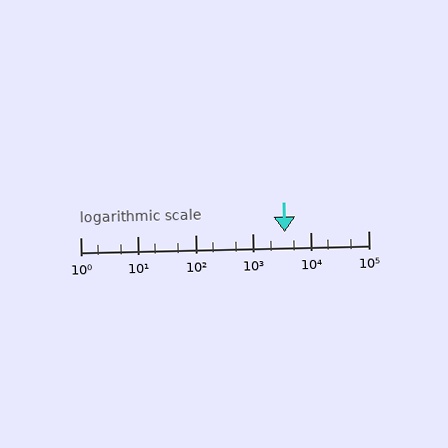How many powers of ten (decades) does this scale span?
The scale spans 5 decades, from 1 to 100000.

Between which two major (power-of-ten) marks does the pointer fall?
The pointer is between 1000 and 10000.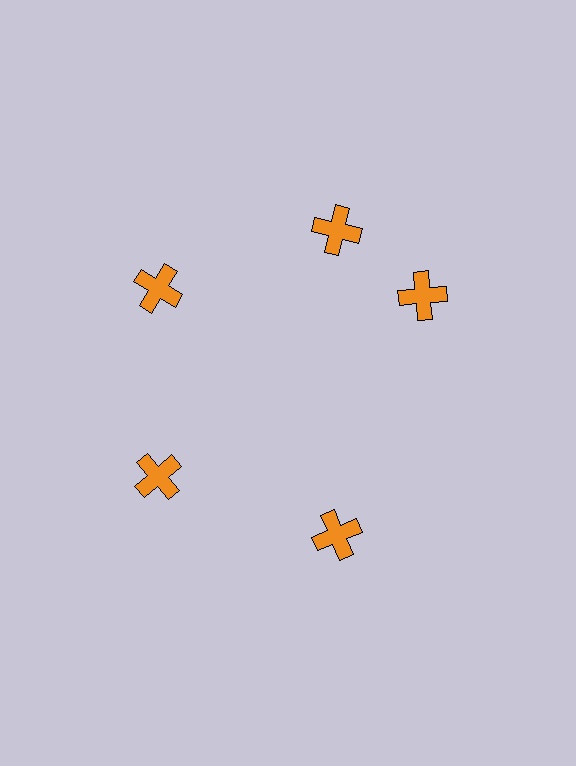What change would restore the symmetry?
The symmetry would be restored by rotating it back into even spacing with its neighbors so that all 5 crosses sit at equal angles and equal distance from the center.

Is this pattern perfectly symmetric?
No. The 5 orange crosses are arranged in a ring, but one element near the 3 o'clock position is rotated out of alignment along the ring, breaking the 5-fold rotational symmetry.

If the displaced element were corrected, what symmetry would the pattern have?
It would have 5-fold rotational symmetry — the pattern would map onto itself every 72 degrees.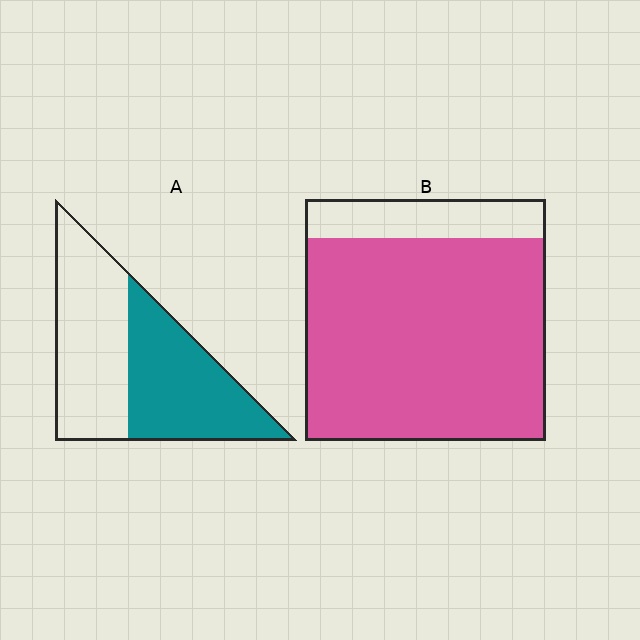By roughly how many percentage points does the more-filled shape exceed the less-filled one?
By roughly 35 percentage points (B over A).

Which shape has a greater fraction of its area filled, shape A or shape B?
Shape B.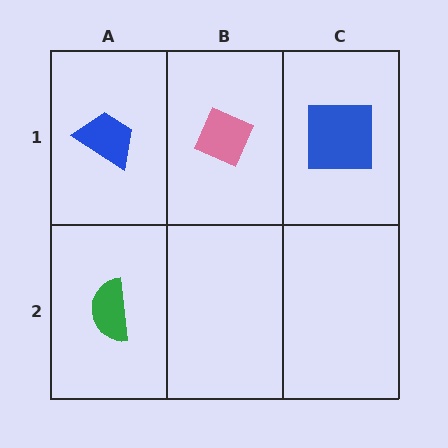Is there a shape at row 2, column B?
No, that cell is empty.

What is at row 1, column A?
A blue trapezoid.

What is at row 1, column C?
A blue square.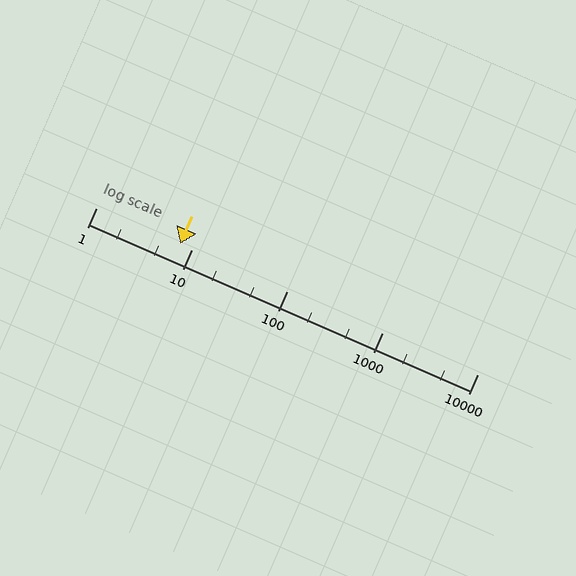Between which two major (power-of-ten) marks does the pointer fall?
The pointer is between 1 and 10.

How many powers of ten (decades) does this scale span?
The scale spans 4 decades, from 1 to 10000.